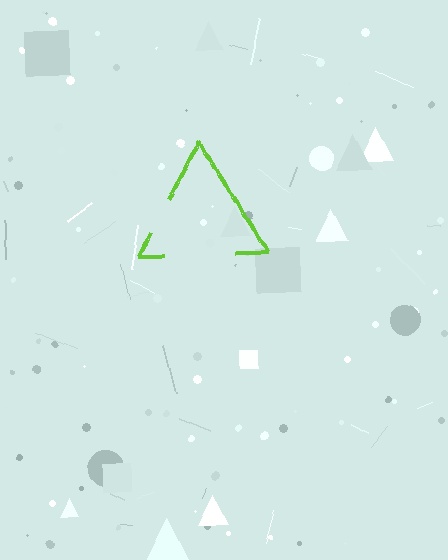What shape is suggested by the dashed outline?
The dashed outline suggests a triangle.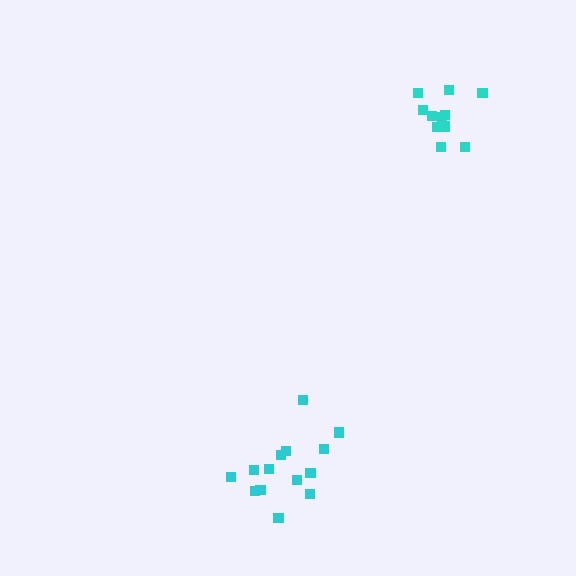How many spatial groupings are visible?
There are 2 spatial groupings.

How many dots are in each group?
Group 1: 14 dots, Group 2: 11 dots (25 total).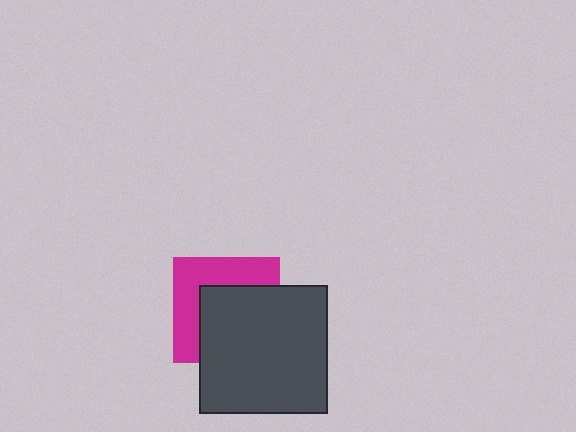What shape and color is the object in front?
The object in front is a dark gray square.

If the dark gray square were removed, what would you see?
You would see the complete magenta square.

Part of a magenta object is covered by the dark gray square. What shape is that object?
It is a square.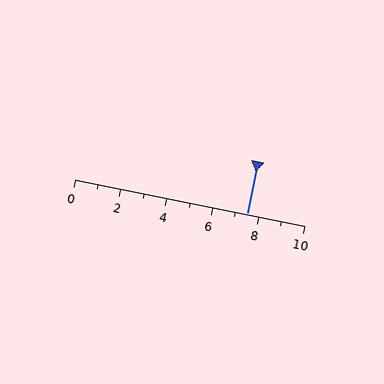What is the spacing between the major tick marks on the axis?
The major ticks are spaced 2 apart.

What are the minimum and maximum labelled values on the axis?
The axis runs from 0 to 10.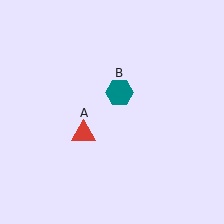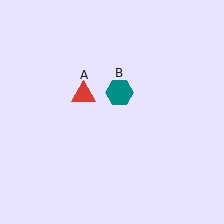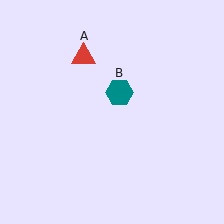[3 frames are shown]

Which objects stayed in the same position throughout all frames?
Teal hexagon (object B) remained stationary.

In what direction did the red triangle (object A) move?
The red triangle (object A) moved up.